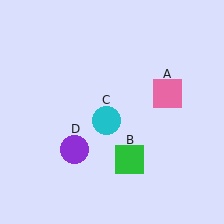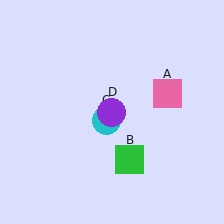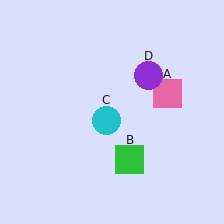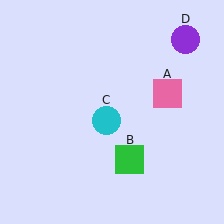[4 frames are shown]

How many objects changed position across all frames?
1 object changed position: purple circle (object D).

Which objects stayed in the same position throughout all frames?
Pink square (object A) and green square (object B) and cyan circle (object C) remained stationary.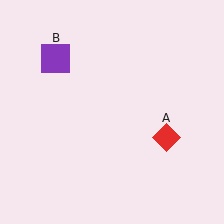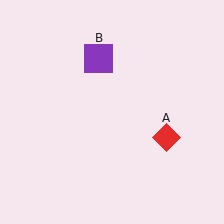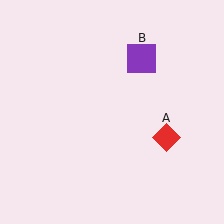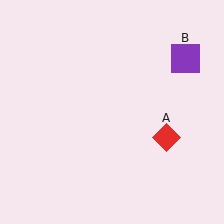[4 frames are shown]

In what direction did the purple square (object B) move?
The purple square (object B) moved right.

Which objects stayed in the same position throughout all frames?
Red diamond (object A) remained stationary.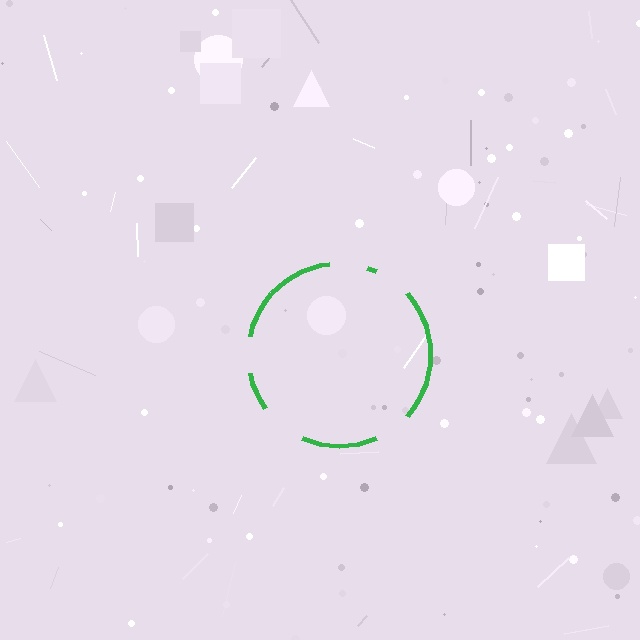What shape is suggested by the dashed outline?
The dashed outline suggests a circle.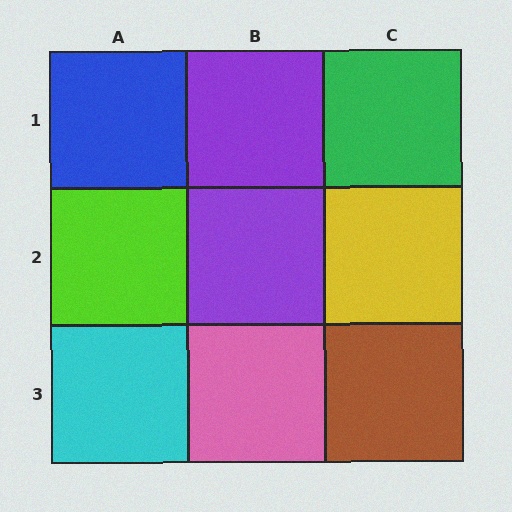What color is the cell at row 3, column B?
Pink.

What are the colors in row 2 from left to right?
Lime, purple, yellow.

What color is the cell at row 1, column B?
Purple.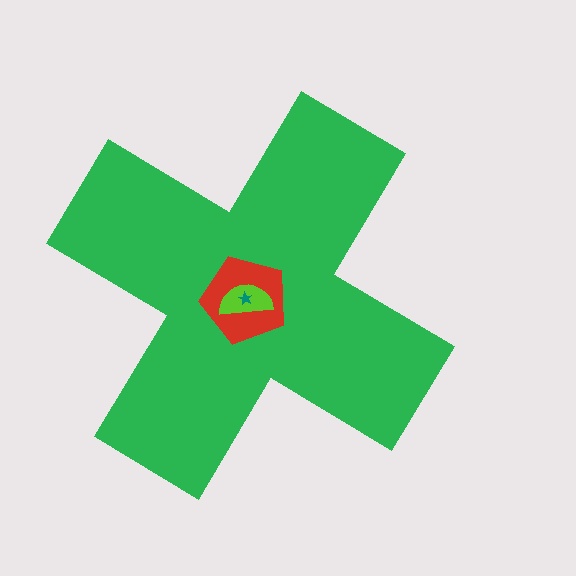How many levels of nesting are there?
4.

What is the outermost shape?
The green cross.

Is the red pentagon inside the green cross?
Yes.